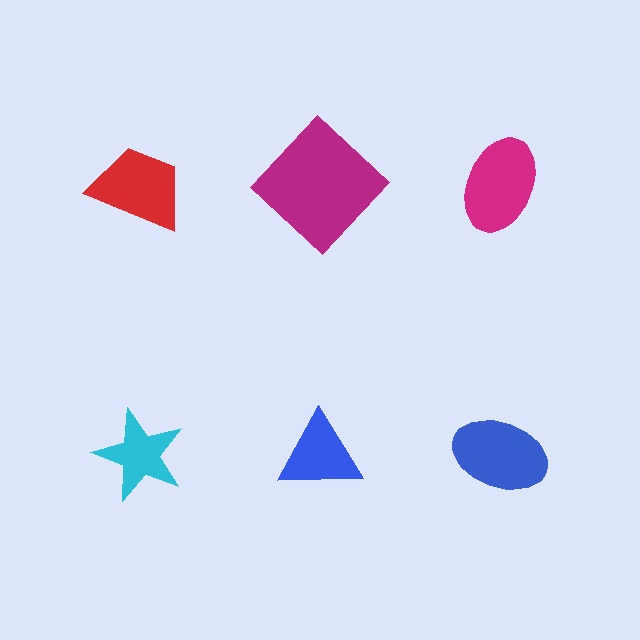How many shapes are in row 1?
3 shapes.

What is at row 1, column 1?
A red trapezoid.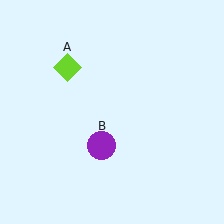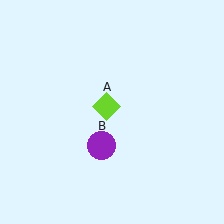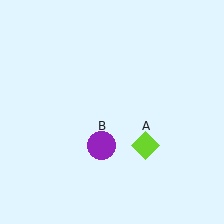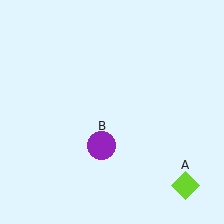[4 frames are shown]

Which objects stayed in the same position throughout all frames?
Purple circle (object B) remained stationary.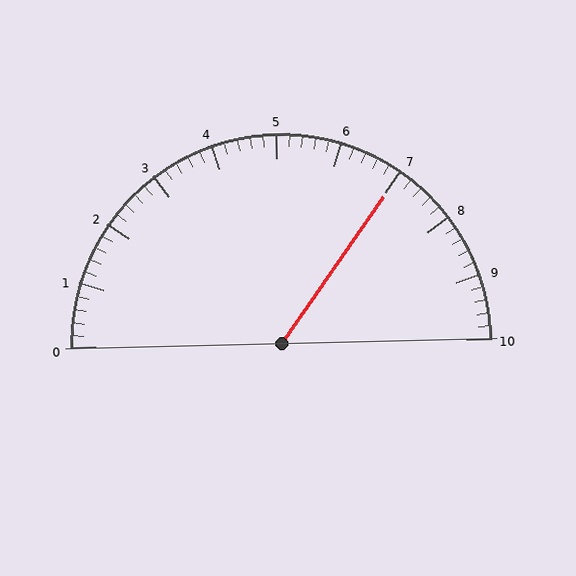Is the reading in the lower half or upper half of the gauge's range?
The reading is in the upper half of the range (0 to 10).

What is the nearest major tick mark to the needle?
The nearest major tick mark is 7.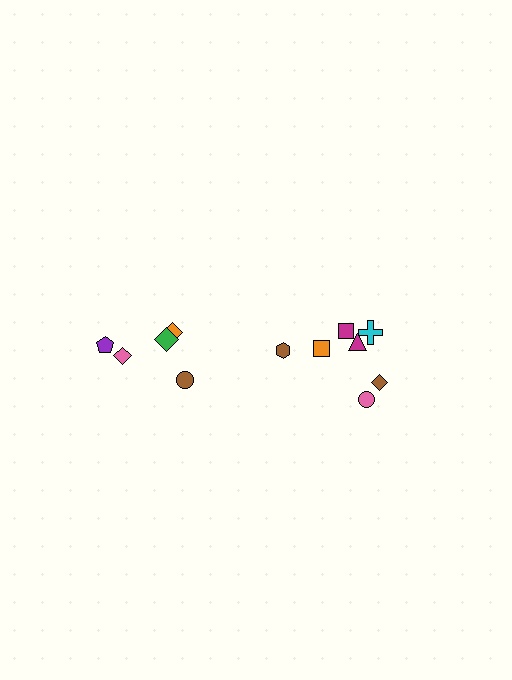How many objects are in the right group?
There are 7 objects.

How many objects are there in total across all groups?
There are 12 objects.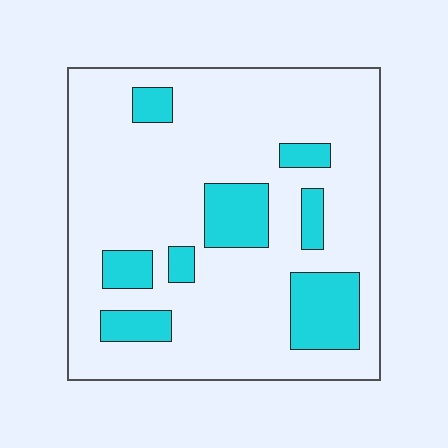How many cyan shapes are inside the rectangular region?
8.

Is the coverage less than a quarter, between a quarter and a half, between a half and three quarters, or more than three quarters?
Less than a quarter.